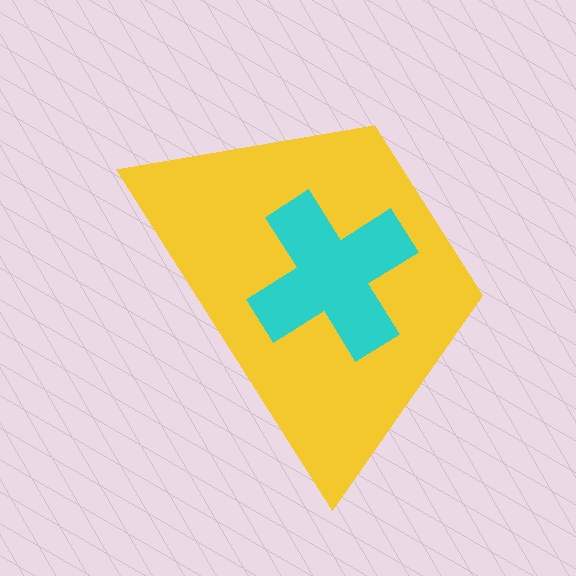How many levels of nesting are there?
2.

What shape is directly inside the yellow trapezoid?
The cyan cross.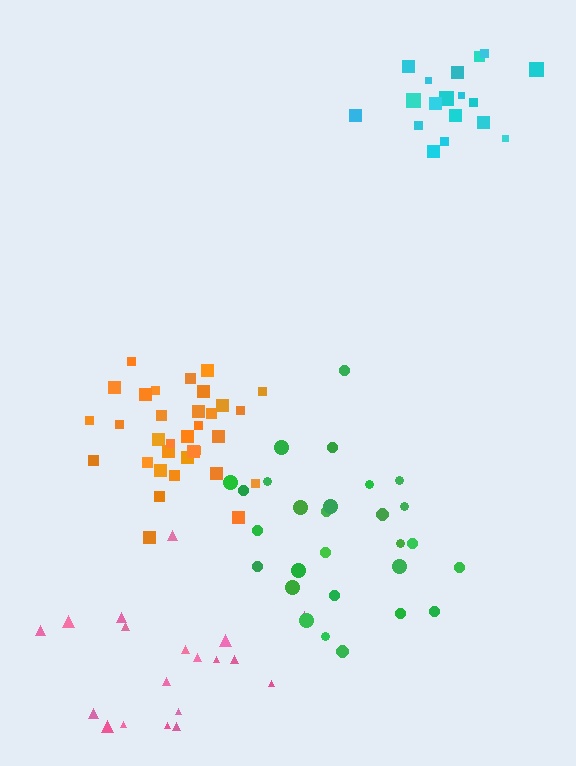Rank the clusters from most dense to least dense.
orange, cyan, green, pink.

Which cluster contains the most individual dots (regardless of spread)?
Orange (33).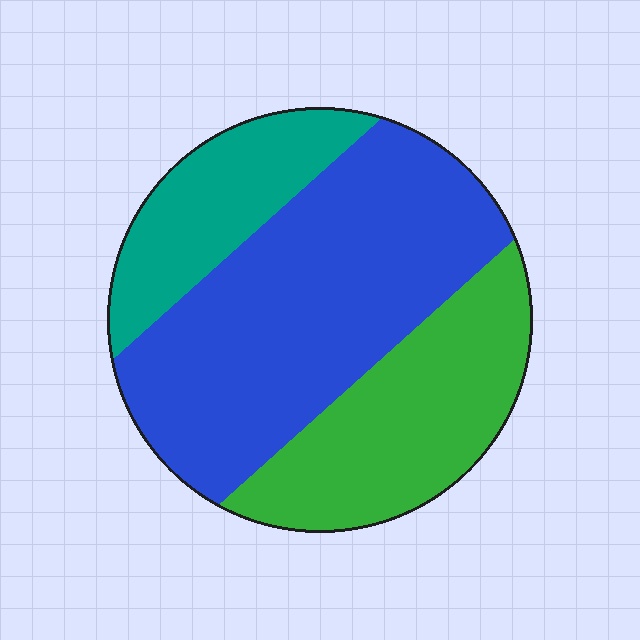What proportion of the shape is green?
Green covers roughly 30% of the shape.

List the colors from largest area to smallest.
From largest to smallest: blue, green, teal.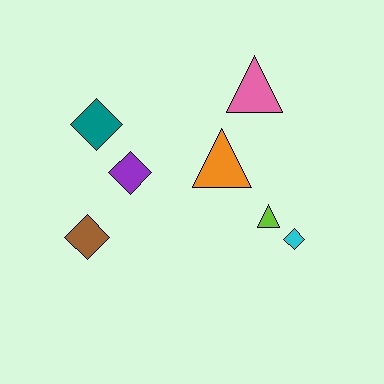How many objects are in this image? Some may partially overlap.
There are 7 objects.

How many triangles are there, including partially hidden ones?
There are 3 triangles.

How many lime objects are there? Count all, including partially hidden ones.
There is 1 lime object.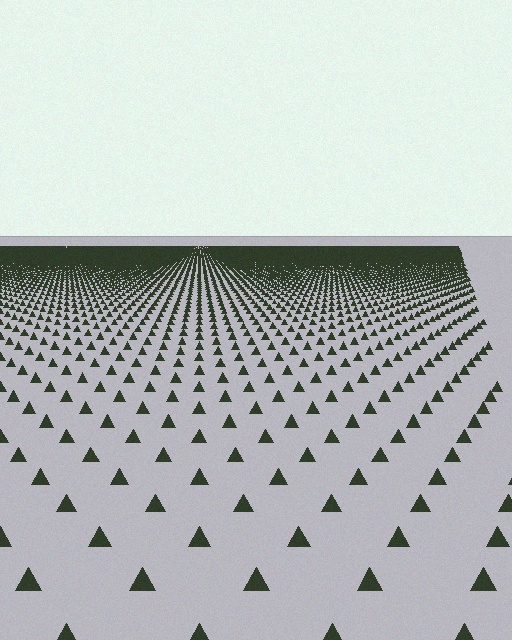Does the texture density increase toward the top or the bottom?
Density increases toward the top.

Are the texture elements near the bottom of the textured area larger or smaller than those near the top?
Larger. Near the bottom, elements are closer to the viewer and appear at a bigger on-screen size.